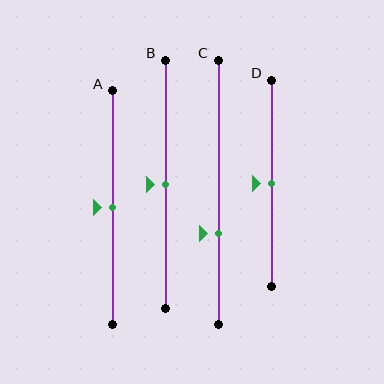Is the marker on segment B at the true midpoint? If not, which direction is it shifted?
Yes, the marker on segment B is at the true midpoint.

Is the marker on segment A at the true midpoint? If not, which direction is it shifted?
Yes, the marker on segment A is at the true midpoint.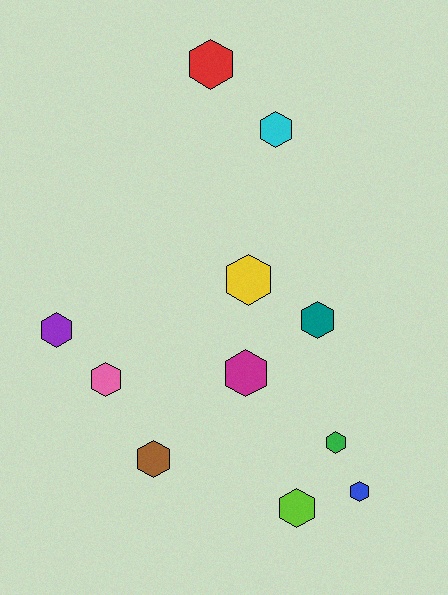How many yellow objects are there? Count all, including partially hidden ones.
There is 1 yellow object.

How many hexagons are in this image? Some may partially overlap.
There are 11 hexagons.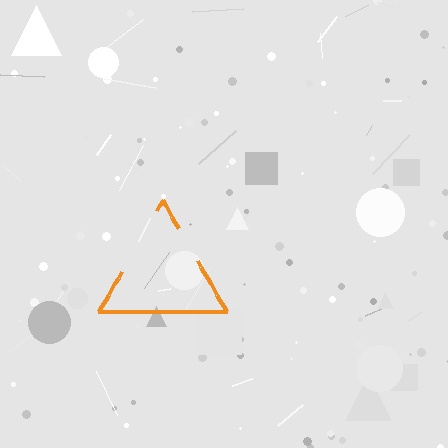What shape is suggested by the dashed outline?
The dashed outline suggests a triangle.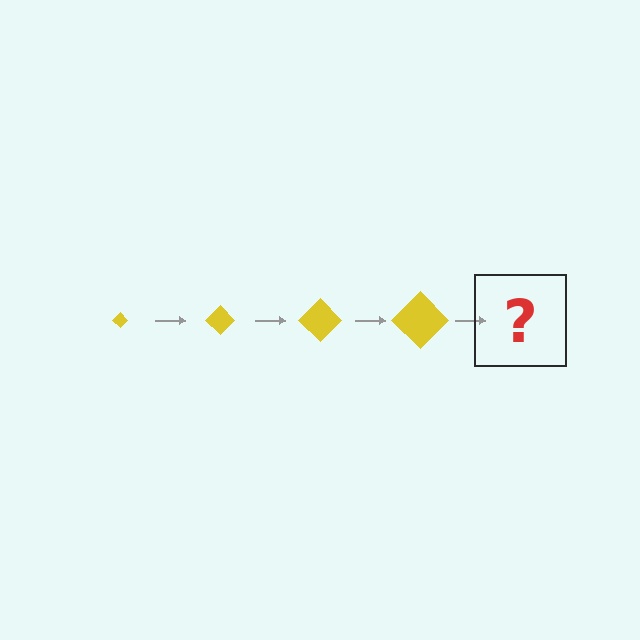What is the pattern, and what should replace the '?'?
The pattern is that the diamond gets progressively larger each step. The '?' should be a yellow diamond, larger than the previous one.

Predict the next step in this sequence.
The next step is a yellow diamond, larger than the previous one.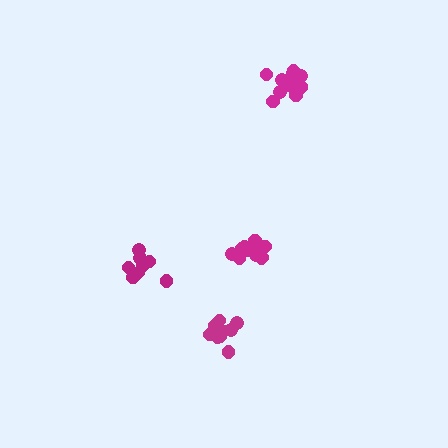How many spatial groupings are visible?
There are 4 spatial groupings.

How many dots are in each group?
Group 1: 12 dots, Group 2: 13 dots, Group 3: 8 dots, Group 4: 12 dots (45 total).